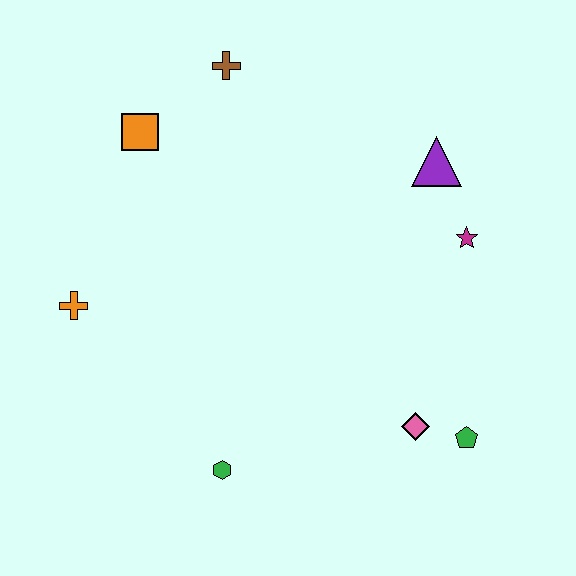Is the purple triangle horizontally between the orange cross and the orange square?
No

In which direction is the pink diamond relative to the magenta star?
The pink diamond is below the magenta star.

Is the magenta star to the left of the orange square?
No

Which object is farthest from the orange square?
The green pentagon is farthest from the orange square.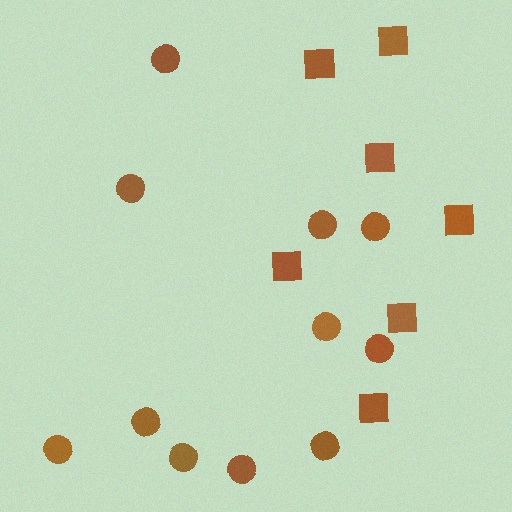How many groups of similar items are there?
There are 2 groups: one group of circles (11) and one group of squares (7).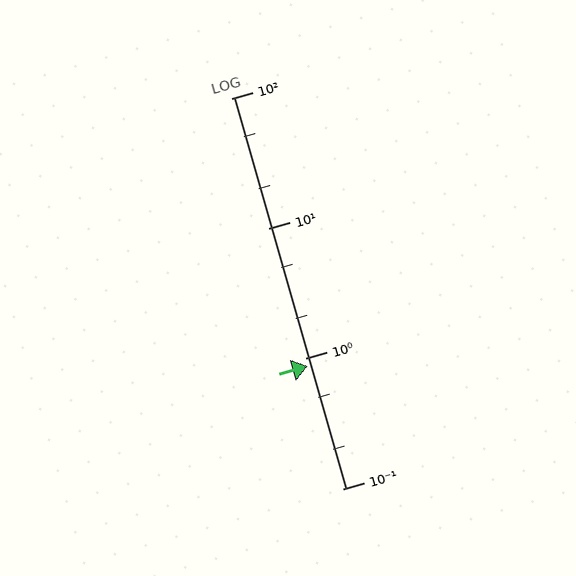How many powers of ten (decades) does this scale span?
The scale spans 3 decades, from 0.1 to 100.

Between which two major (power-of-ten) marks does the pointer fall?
The pointer is between 0.1 and 1.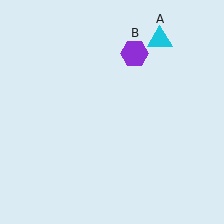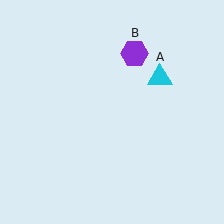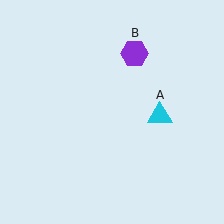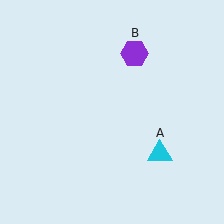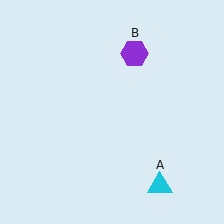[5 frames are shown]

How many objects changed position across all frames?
1 object changed position: cyan triangle (object A).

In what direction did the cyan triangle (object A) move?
The cyan triangle (object A) moved down.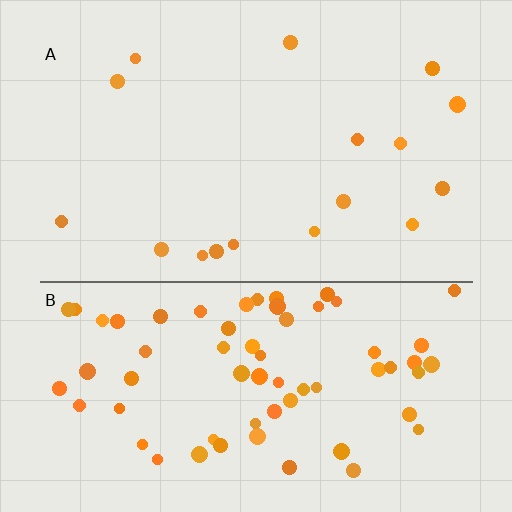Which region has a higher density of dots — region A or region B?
B (the bottom).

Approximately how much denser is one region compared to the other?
Approximately 4.1× — region B over region A.